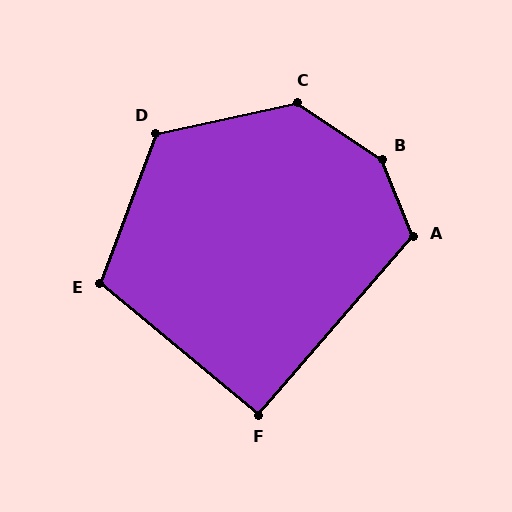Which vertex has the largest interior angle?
B, at approximately 146 degrees.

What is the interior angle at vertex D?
Approximately 122 degrees (obtuse).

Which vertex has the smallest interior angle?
F, at approximately 91 degrees.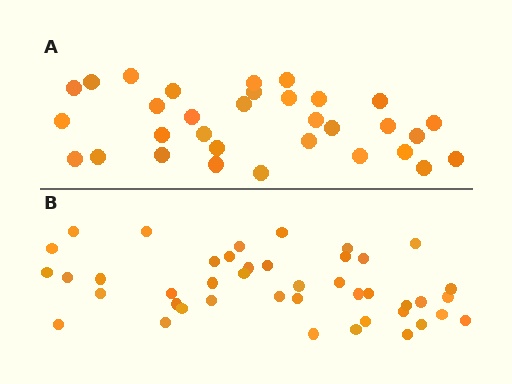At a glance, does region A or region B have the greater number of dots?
Region B (the bottom region) has more dots.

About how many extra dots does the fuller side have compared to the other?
Region B has roughly 12 or so more dots than region A.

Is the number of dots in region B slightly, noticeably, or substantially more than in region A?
Region B has noticeably more, but not dramatically so. The ratio is roughly 1.3 to 1.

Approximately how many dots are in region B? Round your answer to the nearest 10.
About 40 dots. (The exact count is 43, which rounds to 40.)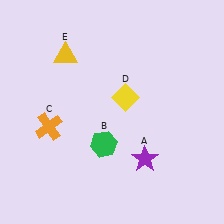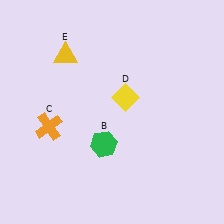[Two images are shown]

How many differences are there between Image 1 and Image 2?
There is 1 difference between the two images.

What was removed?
The purple star (A) was removed in Image 2.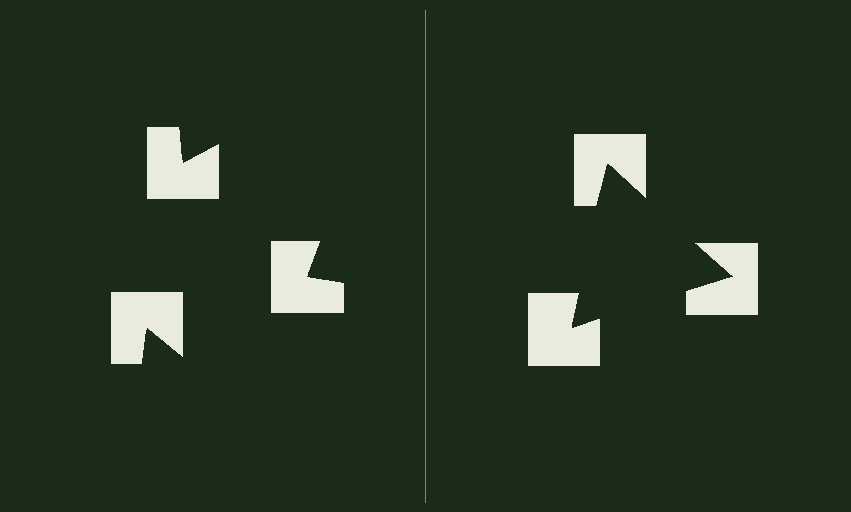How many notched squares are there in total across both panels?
6 — 3 on each side.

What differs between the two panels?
The notched squares are positioned identically on both sides; only the wedge orientations differ. On the right they align to a triangle; on the left they are misaligned.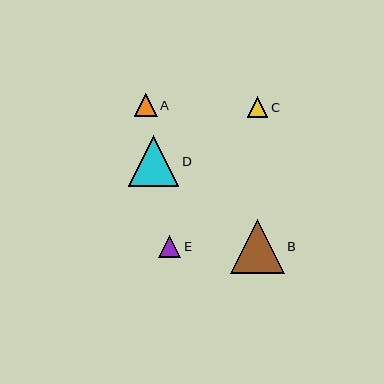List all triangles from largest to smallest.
From largest to smallest: B, D, A, E, C.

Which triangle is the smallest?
Triangle C is the smallest with a size of approximately 20 pixels.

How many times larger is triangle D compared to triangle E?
Triangle D is approximately 2.3 times the size of triangle E.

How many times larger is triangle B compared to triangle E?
Triangle B is approximately 2.4 times the size of triangle E.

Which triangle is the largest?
Triangle B is the largest with a size of approximately 53 pixels.